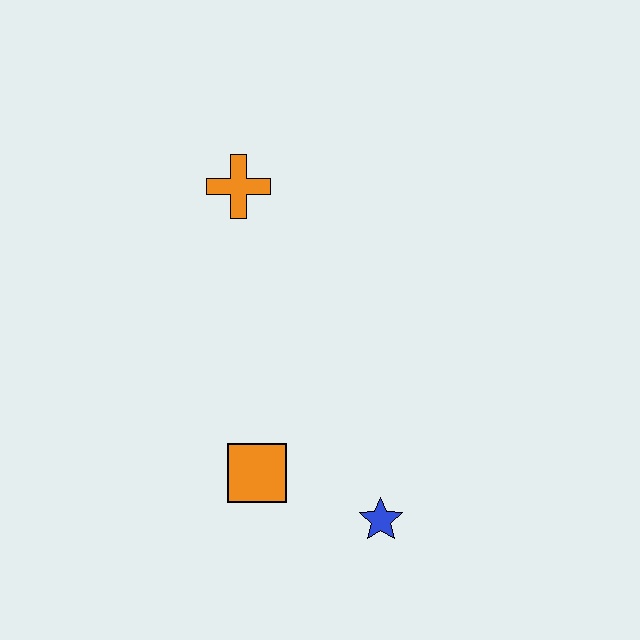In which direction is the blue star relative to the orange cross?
The blue star is below the orange cross.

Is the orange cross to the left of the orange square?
Yes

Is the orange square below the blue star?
No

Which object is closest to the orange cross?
The orange square is closest to the orange cross.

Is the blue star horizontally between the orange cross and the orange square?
No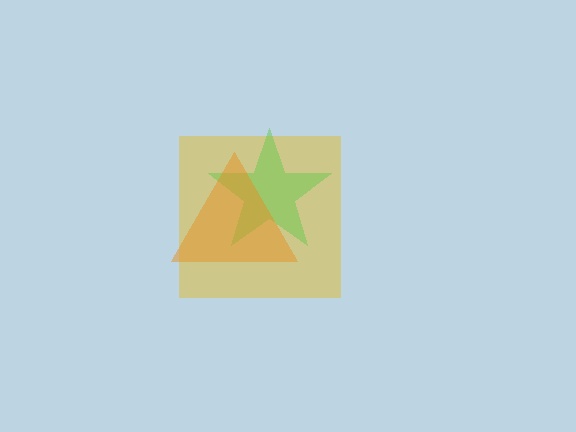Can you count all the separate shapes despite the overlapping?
Yes, there are 3 separate shapes.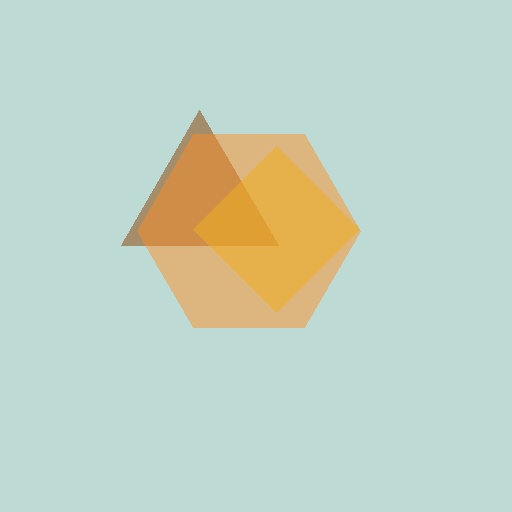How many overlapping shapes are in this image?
There are 3 overlapping shapes in the image.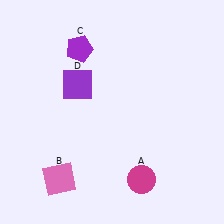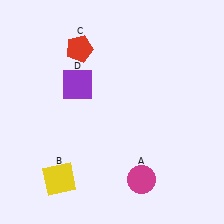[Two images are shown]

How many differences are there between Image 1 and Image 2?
There are 2 differences between the two images.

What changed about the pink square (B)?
In Image 1, B is pink. In Image 2, it changed to yellow.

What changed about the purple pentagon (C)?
In Image 1, C is purple. In Image 2, it changed to red.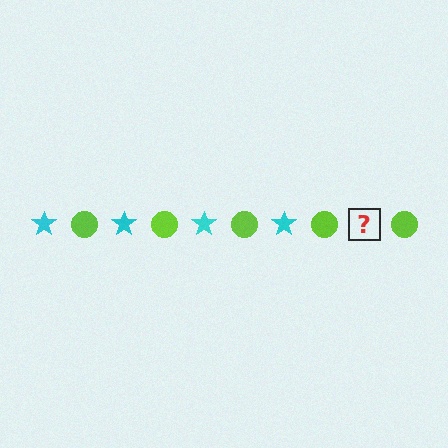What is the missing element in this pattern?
The missing element is a cyan star.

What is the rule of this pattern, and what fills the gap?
The rule is that the pattern alternates between cyan star and lime circle. The gap should be filled with a cyan star.